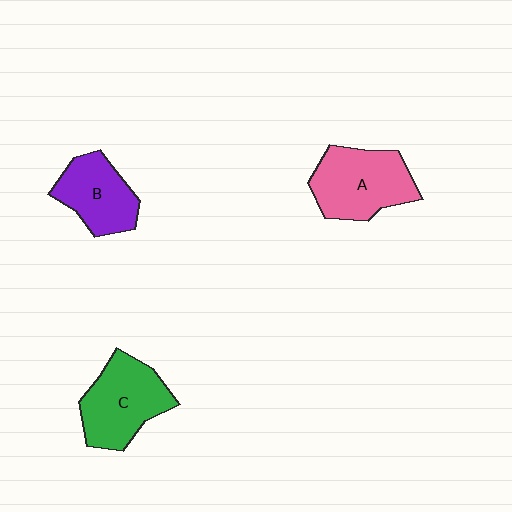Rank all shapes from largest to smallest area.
From largest to smallest: A (pink), C (green), B (purple).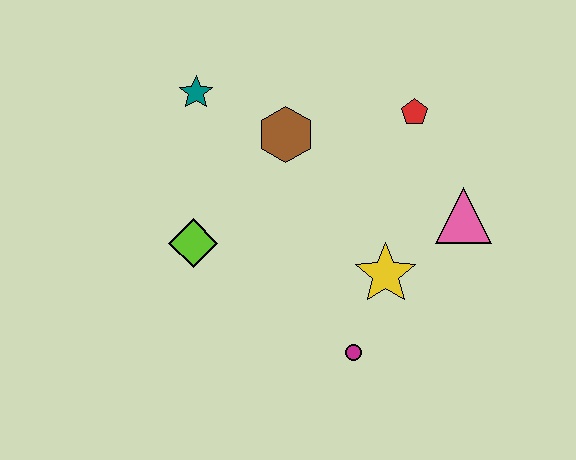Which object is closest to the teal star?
The brown hexagon is closest to the teal star.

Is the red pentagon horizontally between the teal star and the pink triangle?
Yes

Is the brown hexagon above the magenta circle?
Yes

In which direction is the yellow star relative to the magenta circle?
The yellow star is above the magenta circle.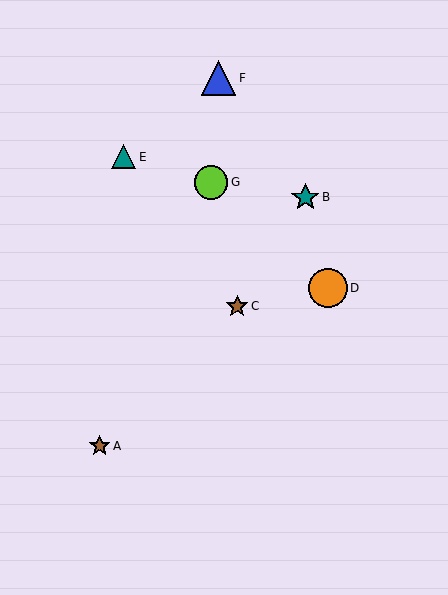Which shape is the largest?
The orange circle (labeled D) is the largest.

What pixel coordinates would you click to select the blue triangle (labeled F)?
Click at (218, 78) to select the blue triangle F.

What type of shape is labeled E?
Shape E is a teal triangle.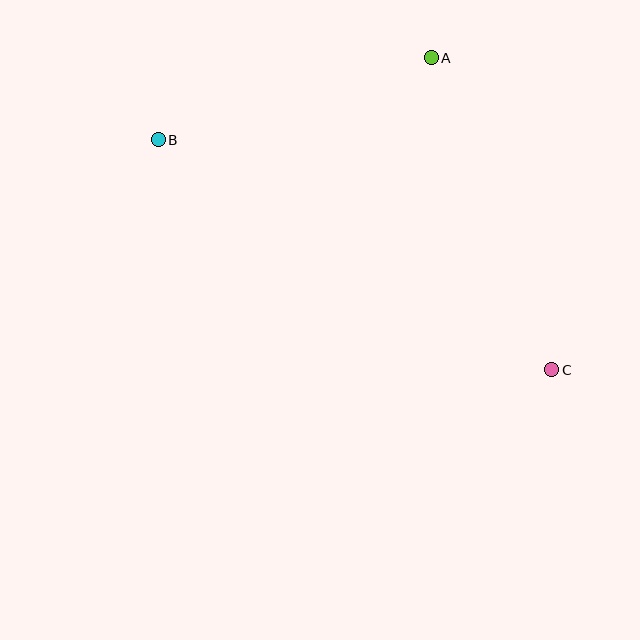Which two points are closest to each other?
Points A and B are closest to each other.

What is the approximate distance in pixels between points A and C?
The distance between A and C is approximately 334 pixels.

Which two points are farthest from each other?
Points B and C are farthest from each other.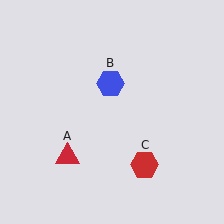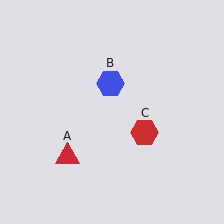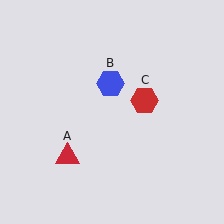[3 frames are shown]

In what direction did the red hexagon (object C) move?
The red hexagon (object C) moved up.